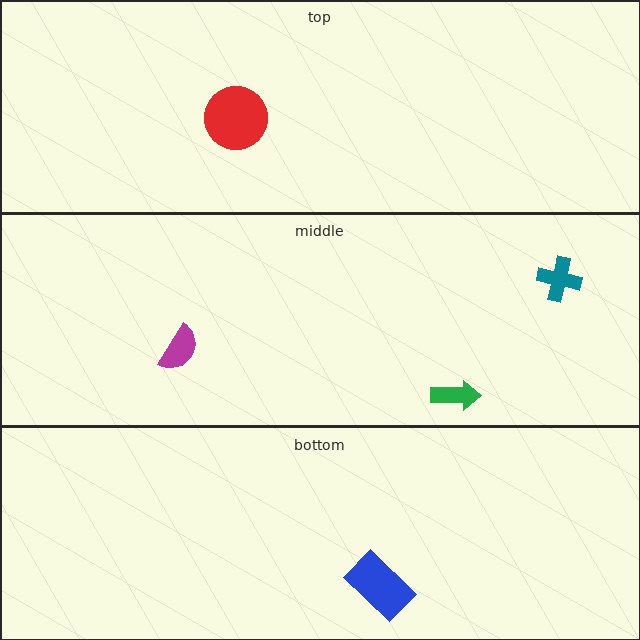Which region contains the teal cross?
The middle region.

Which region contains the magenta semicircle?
The middle region.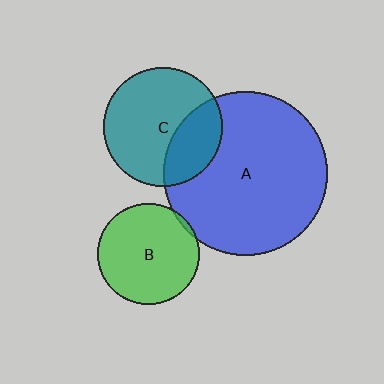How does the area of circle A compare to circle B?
Approximately 2.6 times.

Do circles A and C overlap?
Yes.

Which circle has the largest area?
Circle A (blue).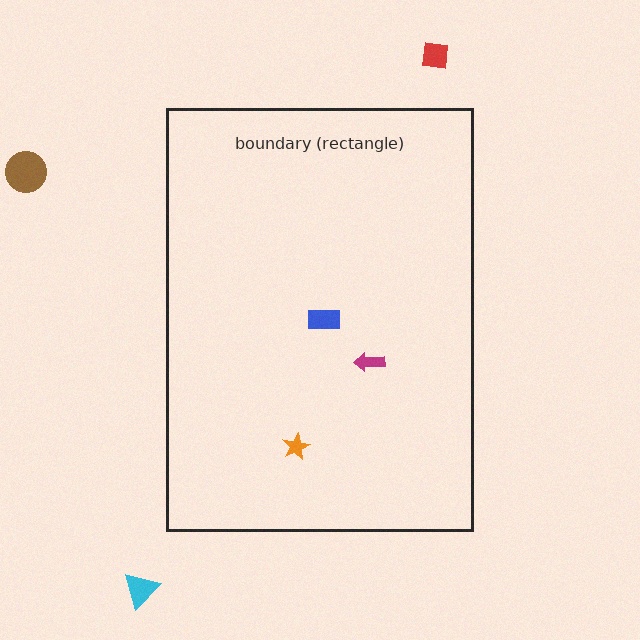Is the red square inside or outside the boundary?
Outside.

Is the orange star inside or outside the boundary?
Inside.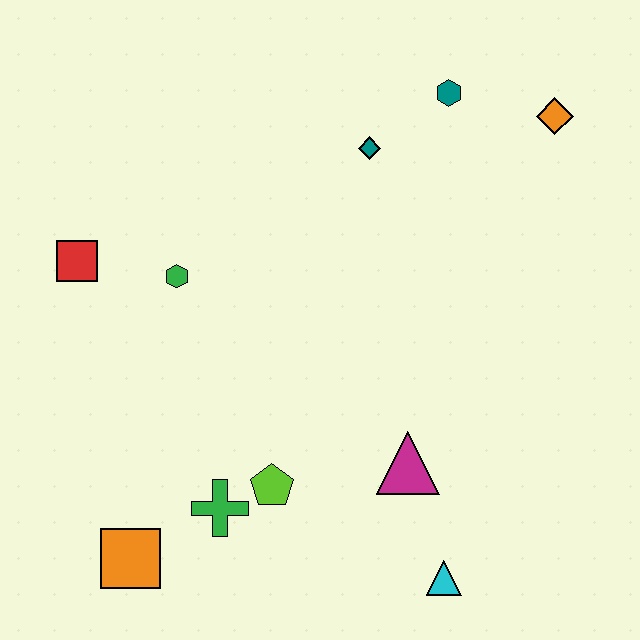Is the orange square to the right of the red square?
Yes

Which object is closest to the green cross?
The lime pentagon is closest to the green cross.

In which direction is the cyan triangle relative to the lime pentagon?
The cyan triangle is to the right of the lime pentagon.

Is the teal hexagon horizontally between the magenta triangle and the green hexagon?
No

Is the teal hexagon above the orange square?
Yes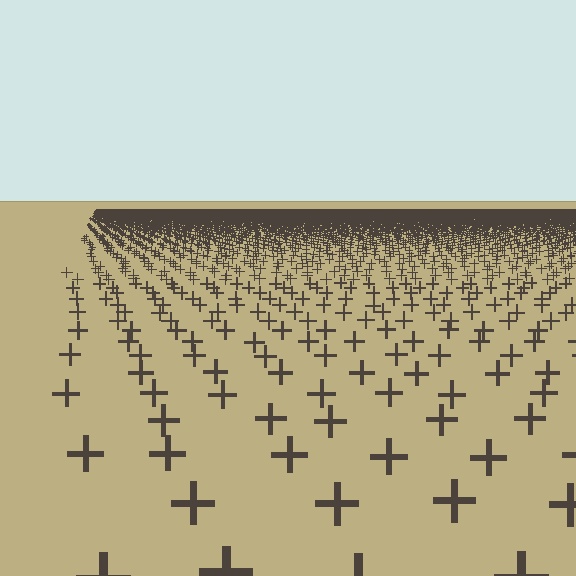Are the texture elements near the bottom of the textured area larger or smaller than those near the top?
Larger. Near the bottom, elements are closer to the viewer and appear at a bigger on-screen size.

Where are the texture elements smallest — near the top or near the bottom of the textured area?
Near the top.